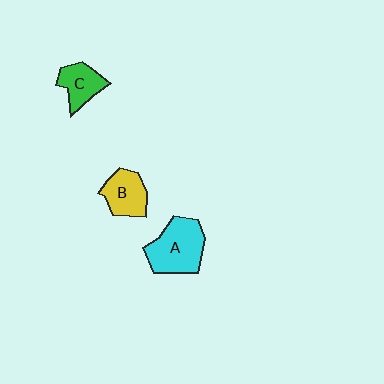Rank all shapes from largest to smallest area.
From largest to smallest: A (cyan), B (yellow), C (green).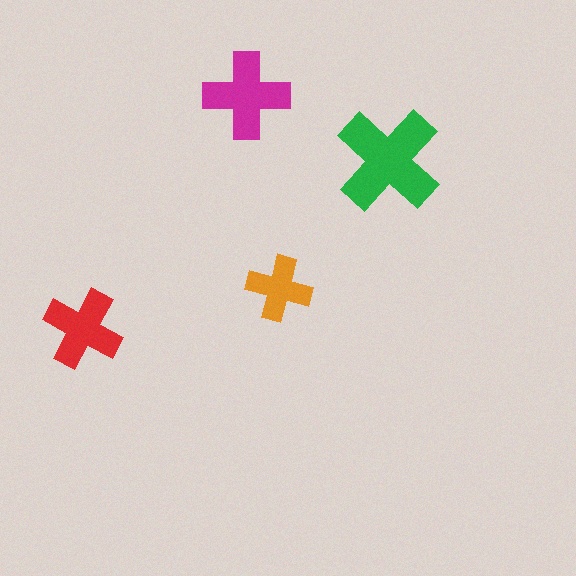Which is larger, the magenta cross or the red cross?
The magenta one.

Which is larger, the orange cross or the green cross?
The green one.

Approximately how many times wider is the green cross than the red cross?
About 1.5 times wider.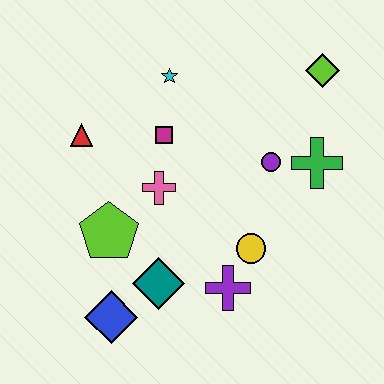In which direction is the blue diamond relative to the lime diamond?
The blue diamond is below the lime diamond.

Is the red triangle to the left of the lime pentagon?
Yes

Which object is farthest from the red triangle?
The lime diamond is farthest from the red triangle.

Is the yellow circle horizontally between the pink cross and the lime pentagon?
No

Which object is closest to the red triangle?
The magenta square is closest to the red triangle.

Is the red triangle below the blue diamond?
No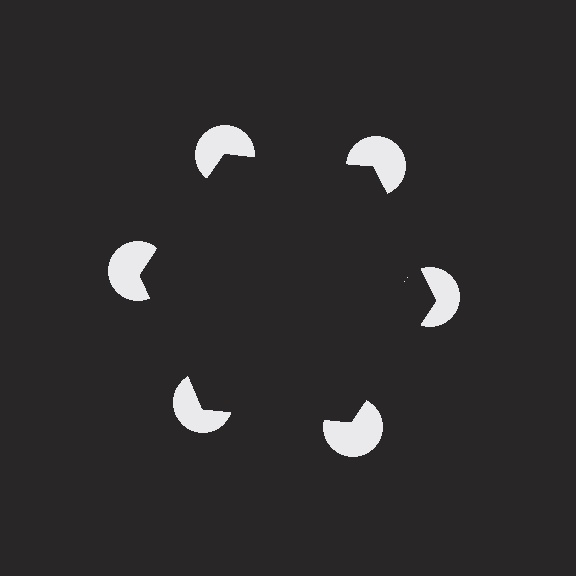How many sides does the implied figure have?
6 sides.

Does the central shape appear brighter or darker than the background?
It typically appears slightly darker than the background, even though no actual brightness change is drawn.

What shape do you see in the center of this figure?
An illusory hexagon — its edges are inferred from the aligned wedge cuts in the pac-man discs, not physically drawn.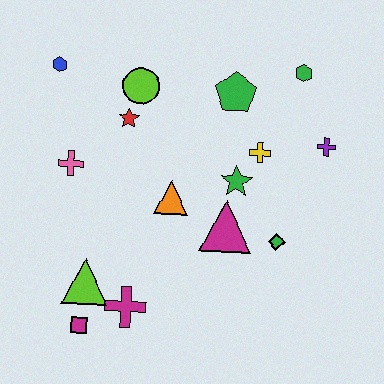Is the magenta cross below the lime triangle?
Yes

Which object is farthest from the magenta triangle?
The blue hexagon is farthest from the magenta triangle.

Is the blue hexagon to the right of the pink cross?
No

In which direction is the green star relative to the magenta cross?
The green star is above the magenta cross.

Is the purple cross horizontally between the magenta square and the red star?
No